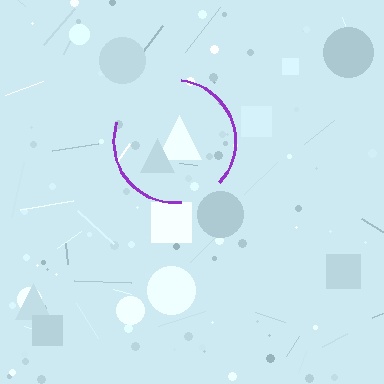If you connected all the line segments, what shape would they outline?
They would outline a circle.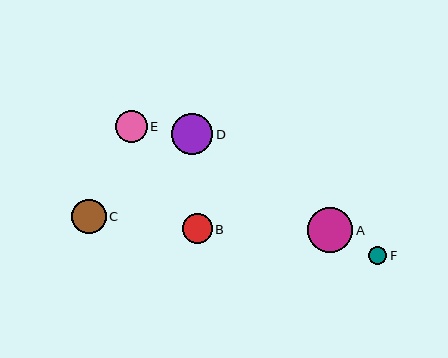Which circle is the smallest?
Circle F is the smallest with a size of approximately 18 pixels.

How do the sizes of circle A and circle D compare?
Circle A and circle D are approximately the same size.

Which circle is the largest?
Circle A is the largest with a size of approximately 45 pixels.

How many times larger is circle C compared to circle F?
Circle C is approximately 1.9 times the size of circle F.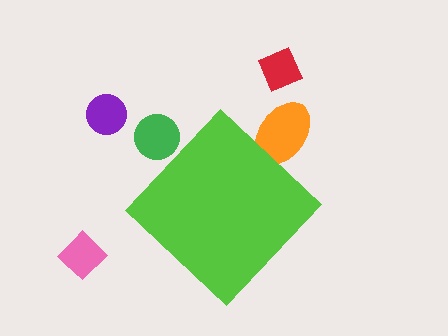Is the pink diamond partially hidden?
No, the pink diamond is fully visible.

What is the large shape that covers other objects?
A lime diamond.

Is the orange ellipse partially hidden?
Yes, the orange ellipse is partially hidden behind the lime diamond.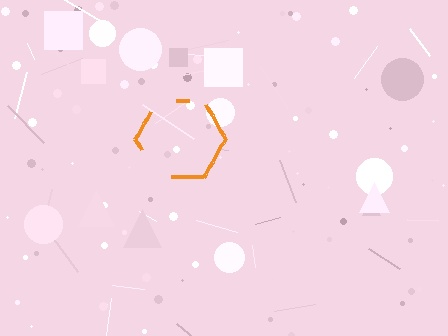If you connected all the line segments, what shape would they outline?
They would outline a hexagon.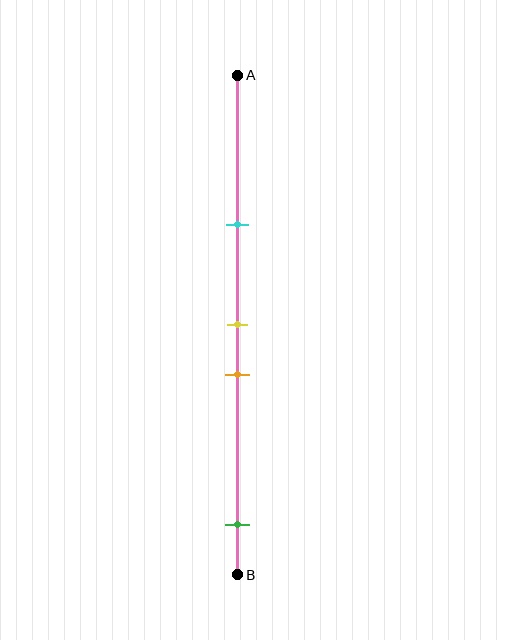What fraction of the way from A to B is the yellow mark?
The yellow mark is approximately 50% (0.5) of the way from A to B.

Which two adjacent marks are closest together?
The yellow and orange marks are the closest adjacent pair.